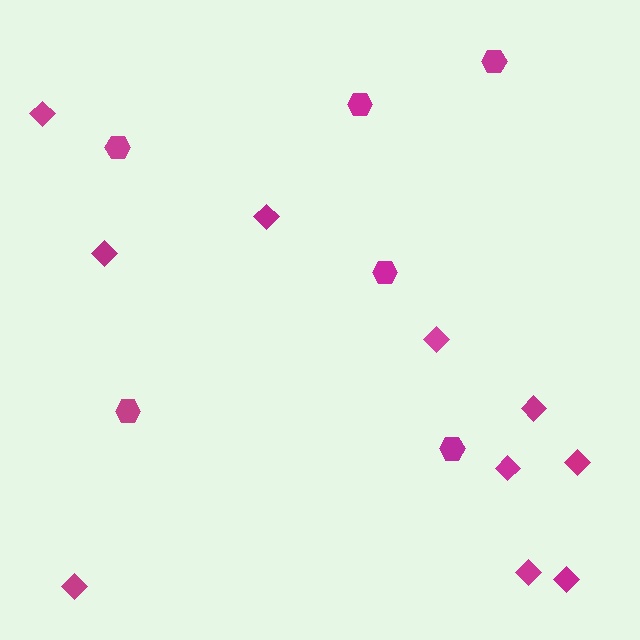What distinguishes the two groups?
There are 2 groups: one group of diamonds (10) and one group of hexagons (6).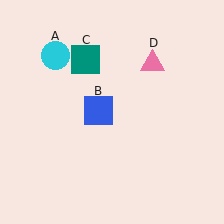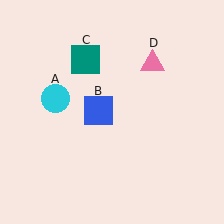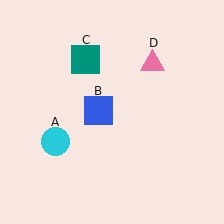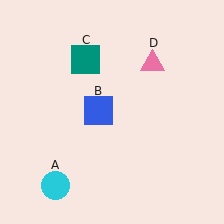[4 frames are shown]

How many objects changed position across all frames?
1 object changed position: cyan circle (object A).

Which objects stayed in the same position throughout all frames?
Blue square (object B) and teal square (object C) and pink triangle (object D) remained stationary.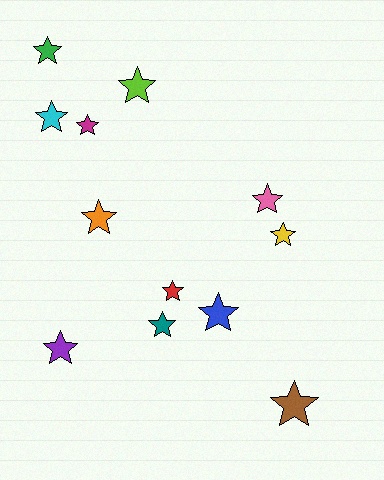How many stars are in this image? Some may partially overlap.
There are 12 stars.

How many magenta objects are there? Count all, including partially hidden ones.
There is 1 magenta object.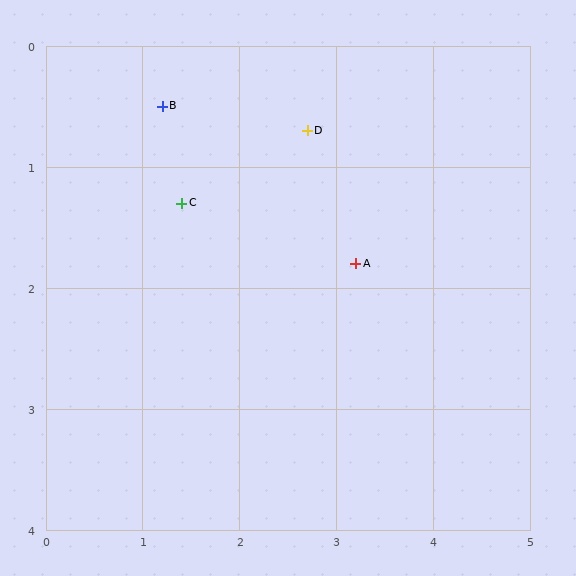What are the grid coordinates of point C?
Point C is at approximately (1.4, 1.3).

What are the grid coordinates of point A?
Point A is at approximately (3.2, 1.8).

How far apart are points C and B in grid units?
Points C and B are about 0.8 grid units apart.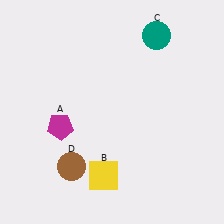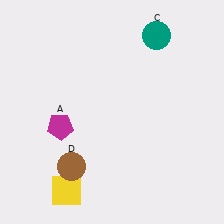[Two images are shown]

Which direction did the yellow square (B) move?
The yellow square (B) moved left.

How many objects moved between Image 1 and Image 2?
1 object moved between the two images.